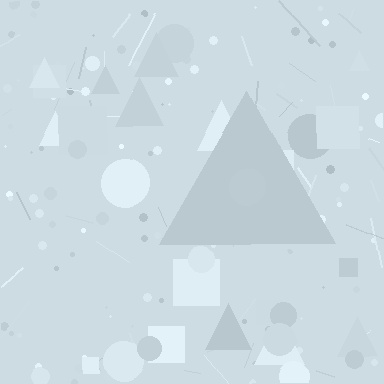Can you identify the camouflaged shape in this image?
The camouflaged shape is a triangle.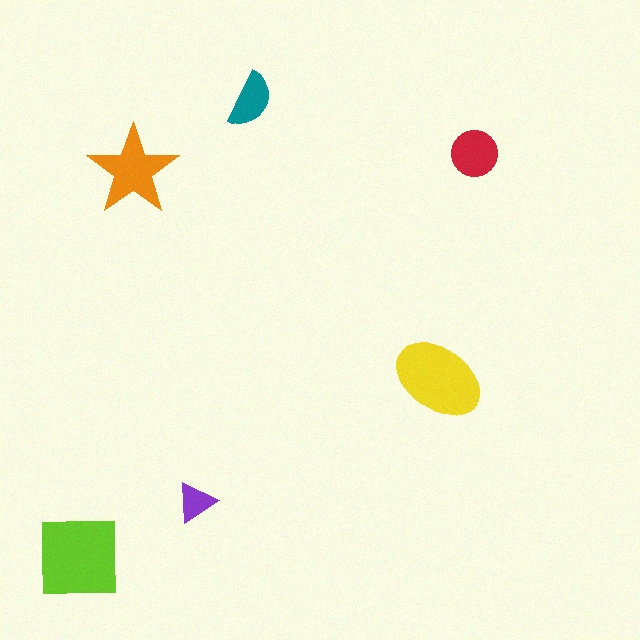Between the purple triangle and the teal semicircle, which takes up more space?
The teal semicircle.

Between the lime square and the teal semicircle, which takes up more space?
The lime square.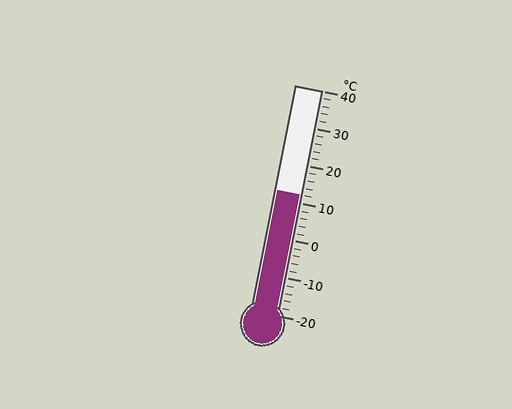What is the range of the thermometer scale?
The thermometer scale ranges from -20°C to 40°C.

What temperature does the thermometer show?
The thermometer shows approximately 12°C.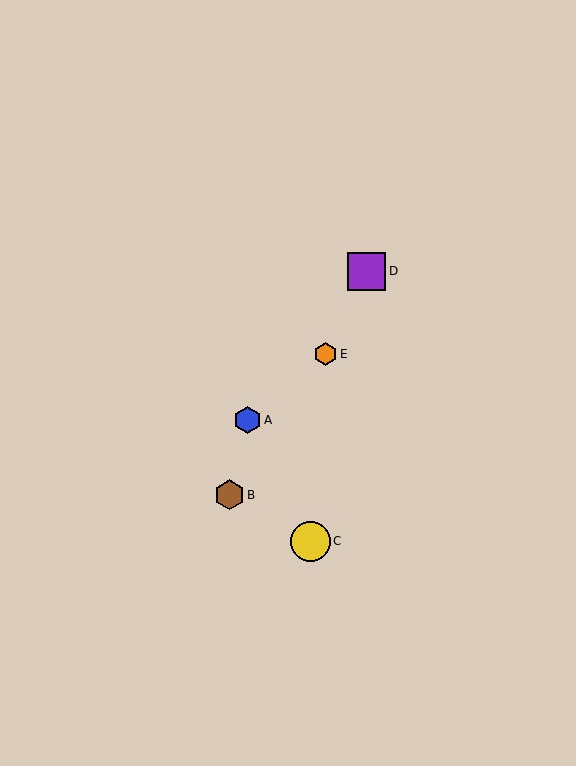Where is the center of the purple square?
The center of the purple square is at (367, 271).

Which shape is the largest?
The yellow circle (labeled C) is the largest.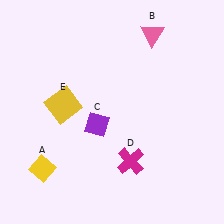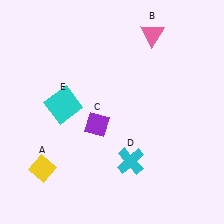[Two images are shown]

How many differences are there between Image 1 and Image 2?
There are 2 differences between the two images.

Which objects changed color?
D changed from magenta to cyan. E changed from yellow to cyan.